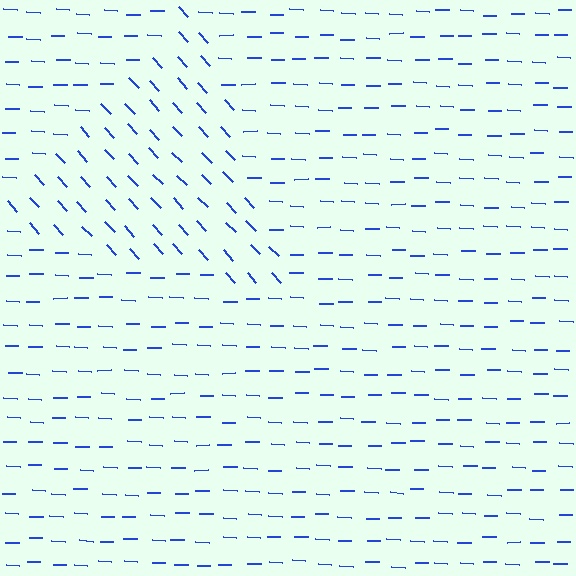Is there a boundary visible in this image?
Yes, there is a texture boundary formed by a change in line orientation.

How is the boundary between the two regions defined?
The boundary is defined purely by a change in line orientation (approximately 45 degrees difference). All lines are the same color and thickness.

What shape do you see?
I see a triangle.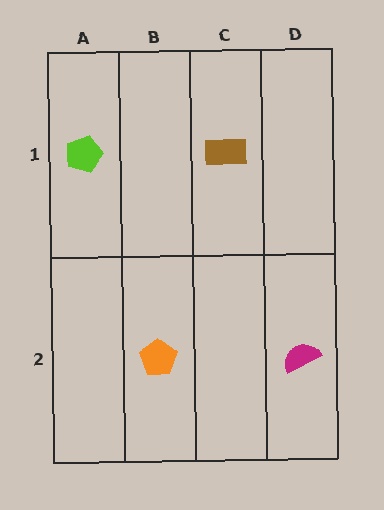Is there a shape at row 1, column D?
No, that cell is empty.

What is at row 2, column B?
An orange pentagon.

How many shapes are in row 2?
2 shapes.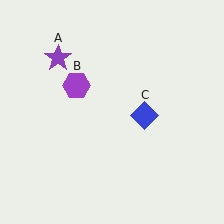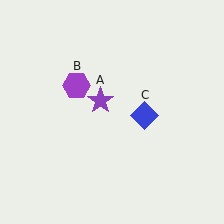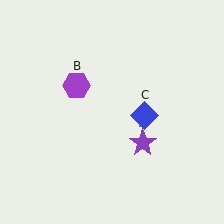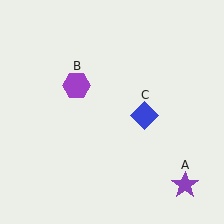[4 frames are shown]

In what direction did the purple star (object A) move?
The purple star (object A) moved down and to the right.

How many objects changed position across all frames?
1 object changed position: purple star (object A).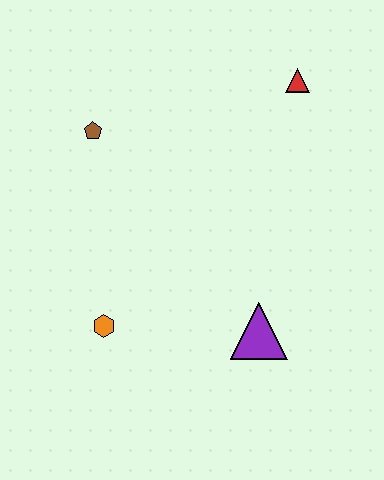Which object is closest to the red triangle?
The brown pentagon is closest to the red triangle.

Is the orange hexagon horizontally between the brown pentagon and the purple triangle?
Yes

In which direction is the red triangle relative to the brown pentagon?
The red triangle is to the right of the brown pentagon.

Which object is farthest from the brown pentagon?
The purple triangle is farthest from the brown pentagon.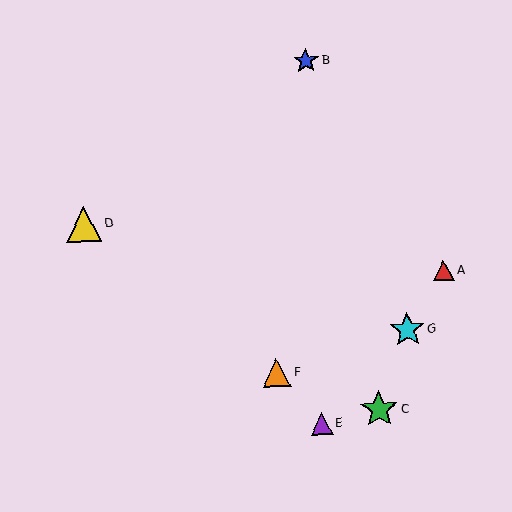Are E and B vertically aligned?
Yes, both are at x≈322.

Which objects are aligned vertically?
Objects B, E are aligned vertically.